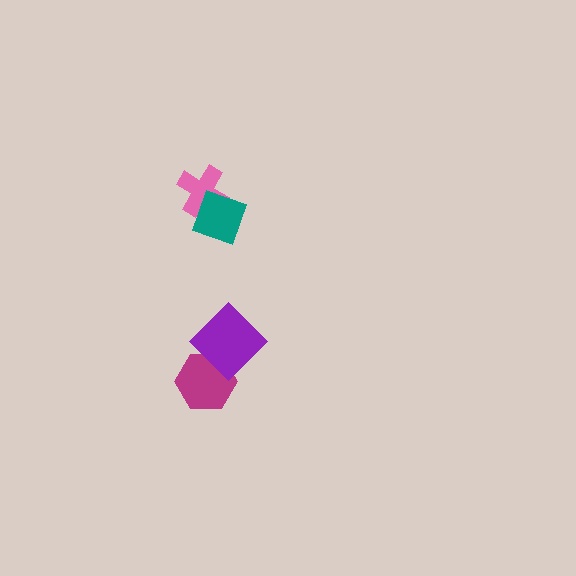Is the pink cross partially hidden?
Yes, it is partially covered by another shape.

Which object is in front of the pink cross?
The teal diamond is in front of the pink cross.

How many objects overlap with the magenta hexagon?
1 object overlaps with the magenta hexagon.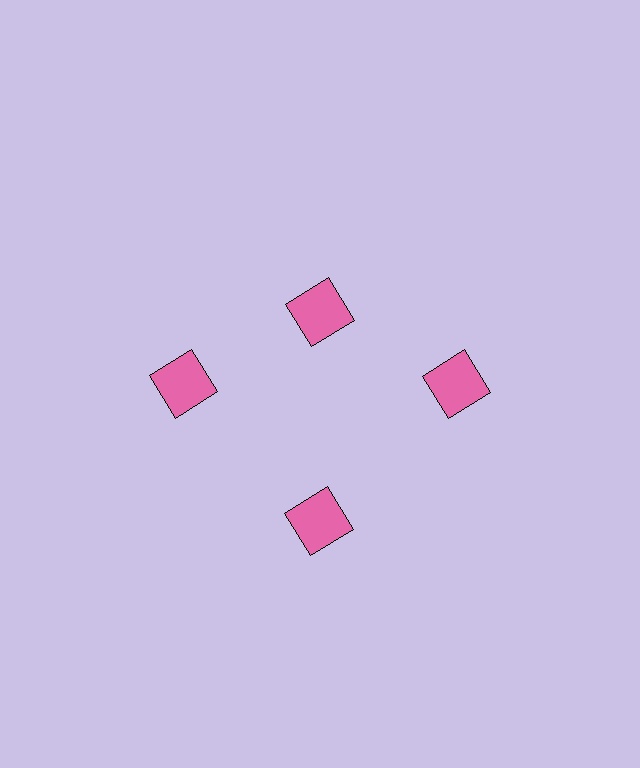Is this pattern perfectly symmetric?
No. The 4 pink squares are arranged in a ring, but one element near the 12 o'clock position is pulled inward toward the center, breaking the 4-fold rotational symmetry.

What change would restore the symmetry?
The symmetry would be restored by moving it outward, back onto the ring so that all 4 squares sit at equal angles and equal distance from the center.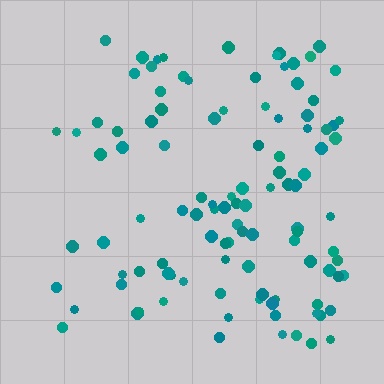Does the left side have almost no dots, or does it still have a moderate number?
Still a moderate number, just noticeably fewer than the right.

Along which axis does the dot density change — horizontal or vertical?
Horizontal.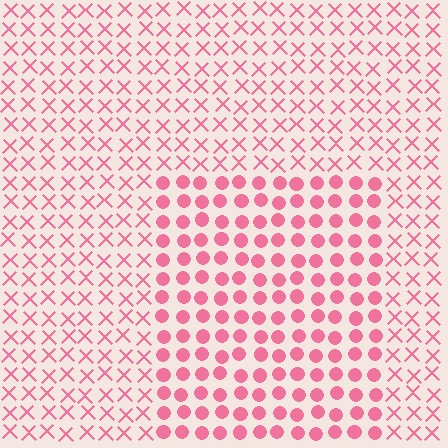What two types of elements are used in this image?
The image uses circles inside the rectangle region and X marks outside it.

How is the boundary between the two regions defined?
The boundary is defined by a change in element shape: circles inside vs. X marks outside. All elements share the same color and spacing.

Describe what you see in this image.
The image is filled with small pink elements arranged in a uniform grid. A rectangle-shaped region contains circles, while the surrounding area contains X marks. The boundary is defined purely by the change in element shape.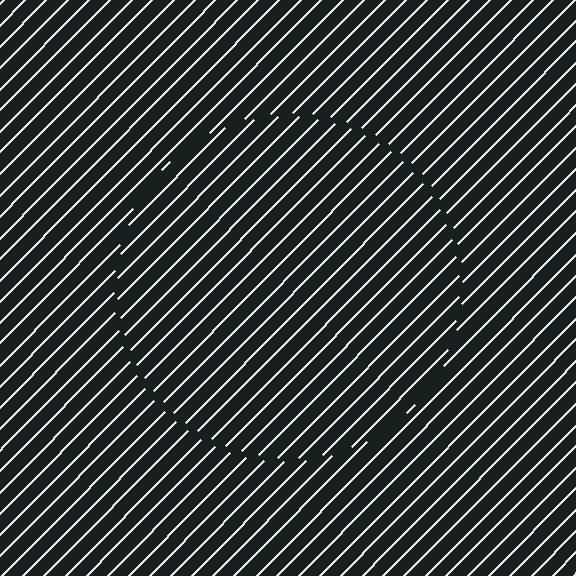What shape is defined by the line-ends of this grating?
An illusory circle. The interior of the shape contains the same grating, shifted by half a period — the contour is defined by the phase discontinuity where line-ends from the inner and outer gratings abut.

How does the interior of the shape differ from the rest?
The interior of the shape contains the same grating, shifted by half a period — the contour is defined by the phase discontinuity where line-ends from the inner and outer gratings abut.